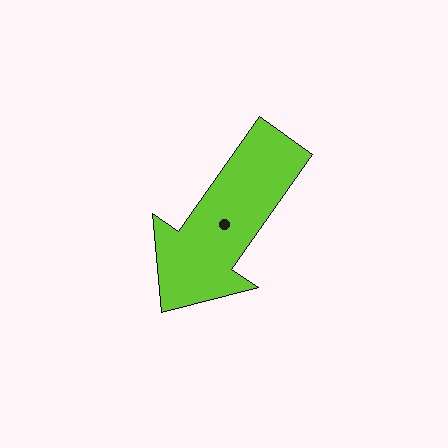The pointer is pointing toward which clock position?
Roughly 7 o'clock.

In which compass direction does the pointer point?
Southwest.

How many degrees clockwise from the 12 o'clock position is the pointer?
Approximately 215 degrees.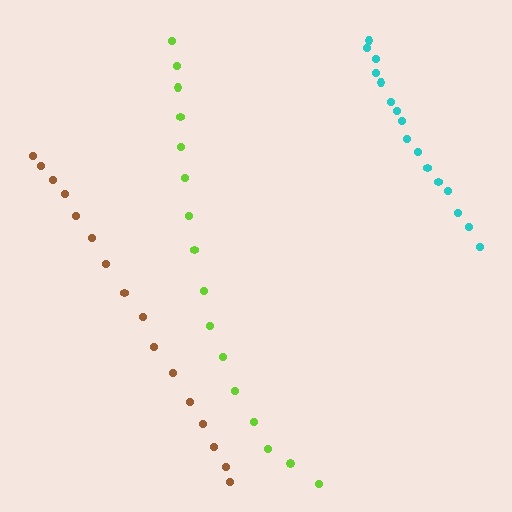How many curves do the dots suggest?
There are 3 distinct paths.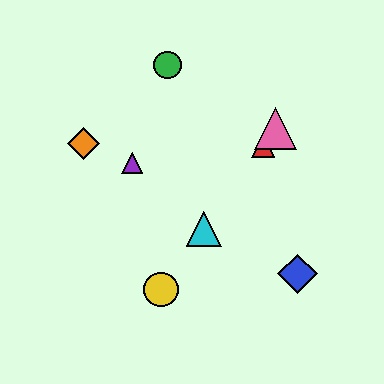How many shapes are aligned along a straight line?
4 shapes (the red triangle, the yellow circle, the cyan triangle, the pink triangle) are aligned along a straight line.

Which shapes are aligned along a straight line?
The red triangle, the yellow circle, the cyan triangle, the pink triangle are aligned along a straight line.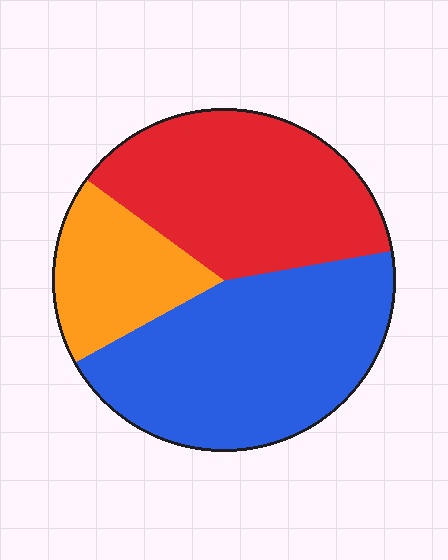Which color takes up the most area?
Blue, at roughly 45%.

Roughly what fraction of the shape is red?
Red takes up between a third and a half of the shape.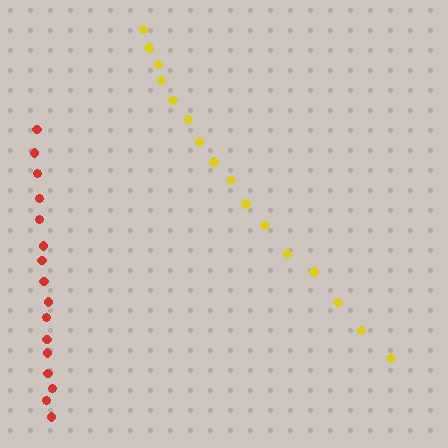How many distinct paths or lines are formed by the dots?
There are 2 distinct paths.